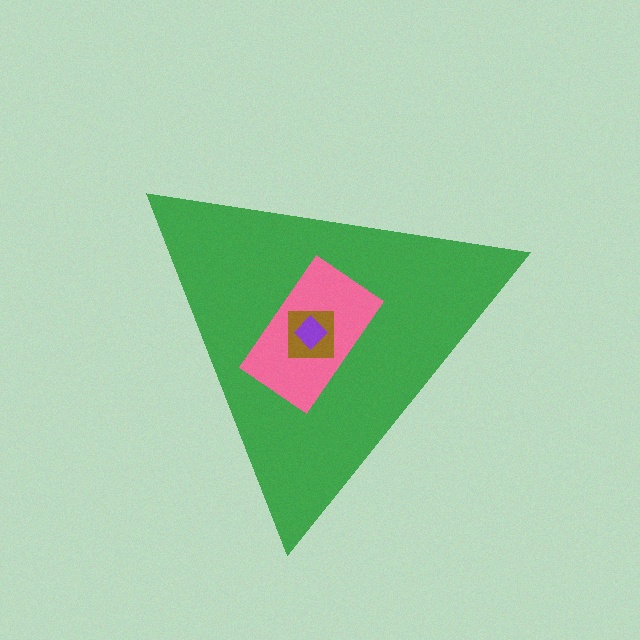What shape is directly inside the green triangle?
The pink rectangle.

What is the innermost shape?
The purple diamond.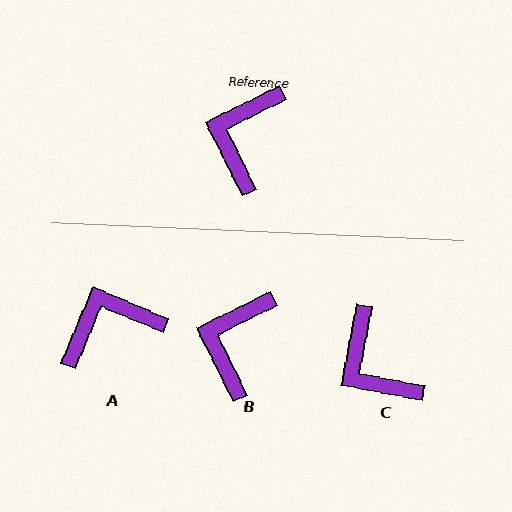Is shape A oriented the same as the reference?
No, it is off by about 49 degrees.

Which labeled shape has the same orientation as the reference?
B.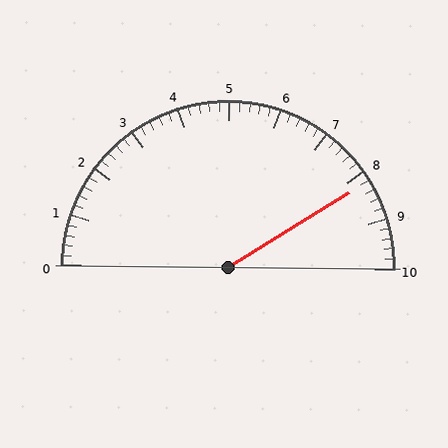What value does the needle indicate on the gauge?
The needle indicates approximately 8.2.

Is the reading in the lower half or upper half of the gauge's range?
The reading is in the upper half of the range (0 to 10).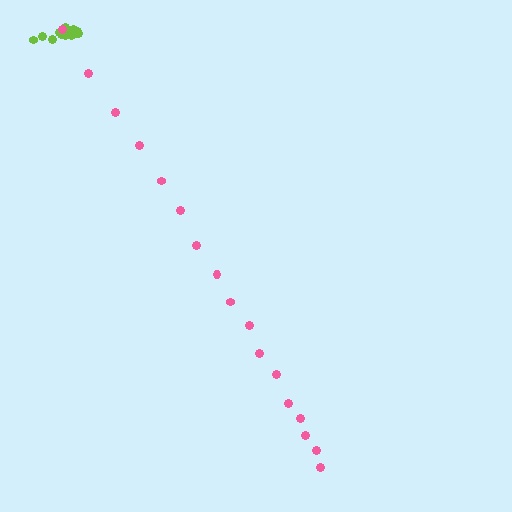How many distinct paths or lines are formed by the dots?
There are 2 distinct paths.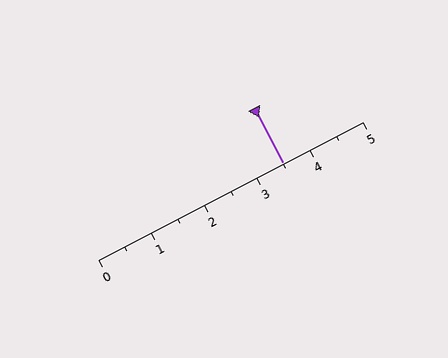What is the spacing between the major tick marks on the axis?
The major ticks are spaced 1 apart.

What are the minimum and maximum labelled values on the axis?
The axis runs from 0 to 5.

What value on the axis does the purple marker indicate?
The marker indicates approximately 3.5.